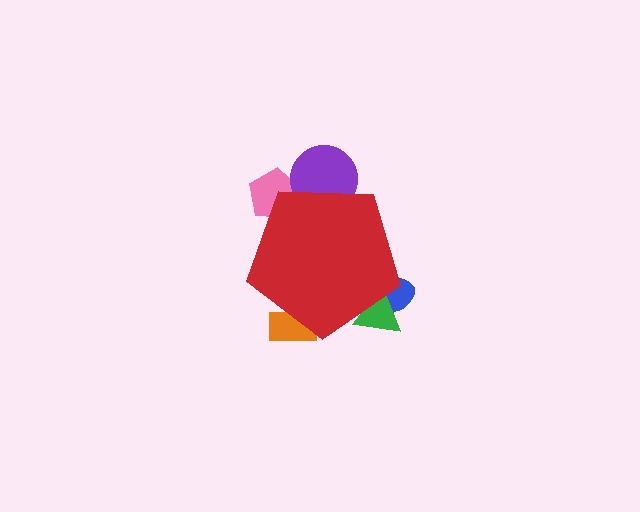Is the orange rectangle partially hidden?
Yes, the orange rectangle is partially hidden behind the red pentagon.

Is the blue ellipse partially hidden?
Yes, the blue ellipse is partially hidden behind the red pentagon.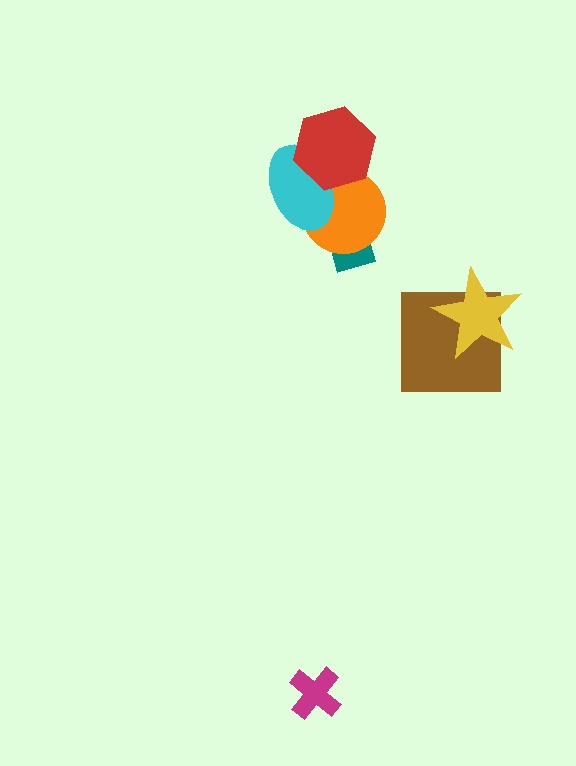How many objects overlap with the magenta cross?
0 objects overlap with the magenta cross.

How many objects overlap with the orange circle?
3 objects overlap with the orange circle.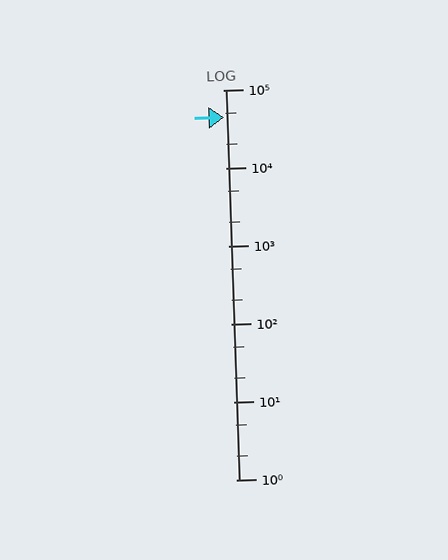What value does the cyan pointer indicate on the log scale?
The pointer indicates approximately 44000.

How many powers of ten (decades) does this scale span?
The scale spans 5 decades, from 1 to 100000.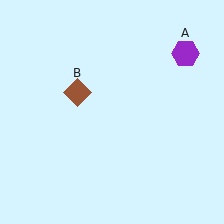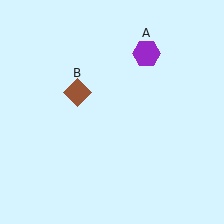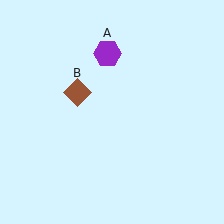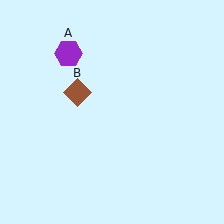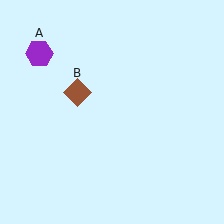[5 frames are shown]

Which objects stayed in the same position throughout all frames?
Brown diamond (object B) remained stationary.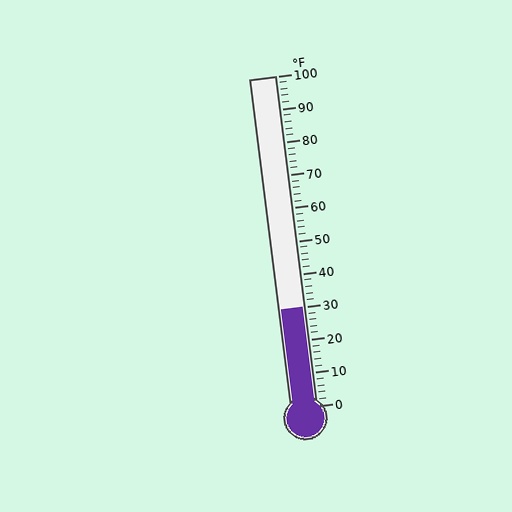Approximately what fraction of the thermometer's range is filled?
The thermometer is filled to approximately 30% of its range.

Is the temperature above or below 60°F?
The temperature is below 60°F.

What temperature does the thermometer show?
The thermometer shows approximately 30°F.